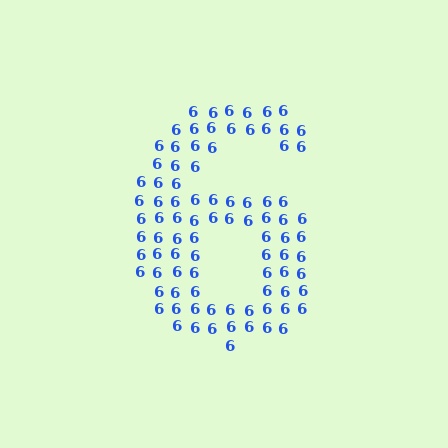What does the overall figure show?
The overall figure shows the digit 6.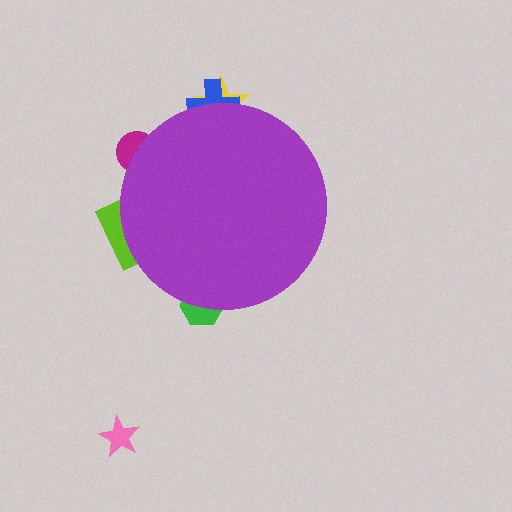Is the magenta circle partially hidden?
Yes, the magenta circle is partially hidden behind the purple circle.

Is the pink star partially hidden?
No, the pink star is fully visible.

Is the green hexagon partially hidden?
Yes, the green hexagon is partially hidden behind the purple circle.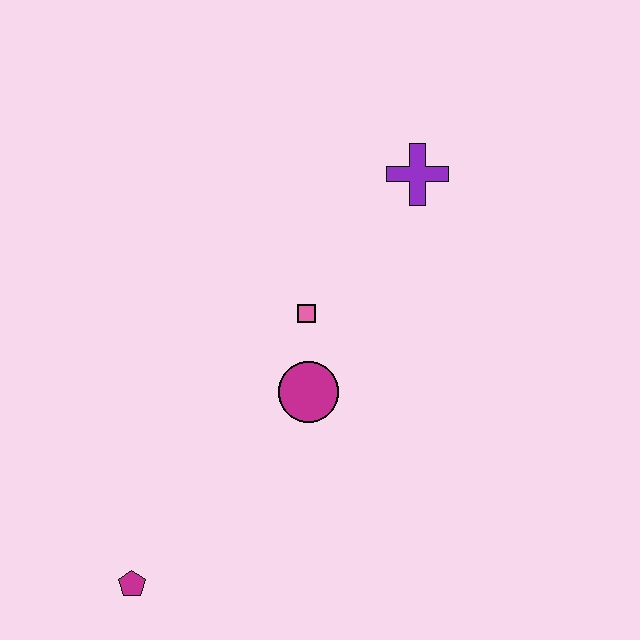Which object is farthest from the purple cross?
The magenta pentagon is farthest from the purple cross.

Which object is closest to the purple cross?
The pink square is closest to the purple cross.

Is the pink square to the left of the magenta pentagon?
No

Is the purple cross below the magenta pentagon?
No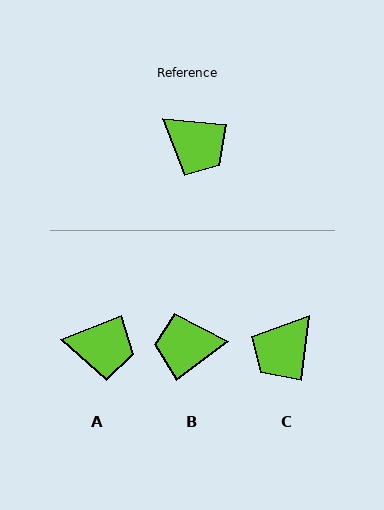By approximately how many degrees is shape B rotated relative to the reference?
Approximately 138 degrees clockwise.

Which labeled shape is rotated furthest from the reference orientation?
B, about 138 degrees away.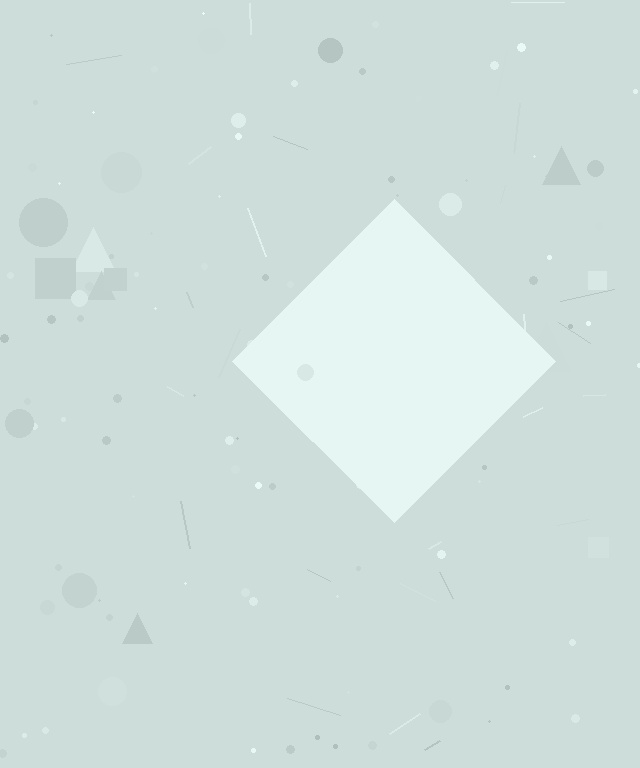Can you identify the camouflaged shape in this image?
The camouflaged shape is a diamond.